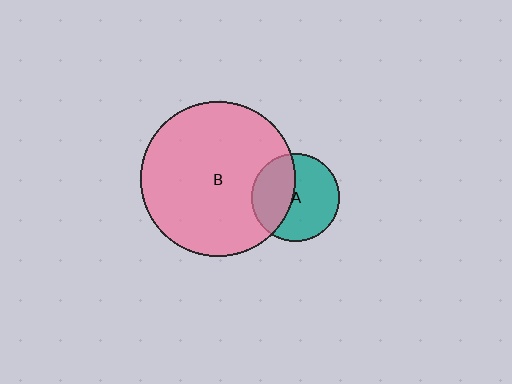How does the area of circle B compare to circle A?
Approximately 3.1 times.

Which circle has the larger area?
Circle B (pink).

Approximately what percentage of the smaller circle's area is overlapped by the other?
Approximately 40%.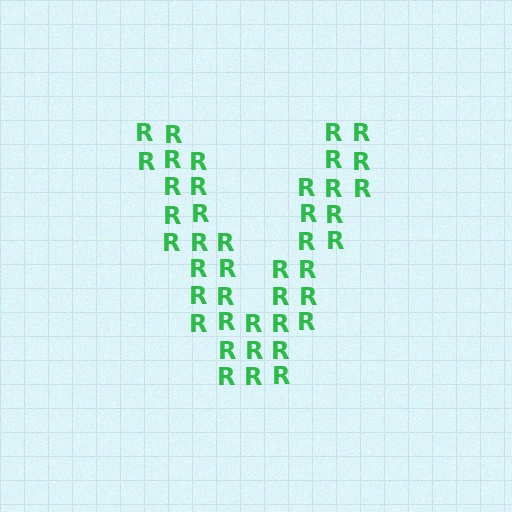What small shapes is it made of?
It is made of small letter R's.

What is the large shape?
The large shape is the letter V.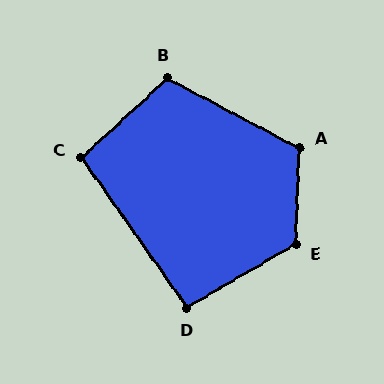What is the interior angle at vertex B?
Approximately 110 degrees (obtuse).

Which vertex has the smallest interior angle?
D, at approximately 95 degrees.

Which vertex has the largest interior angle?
E, at approximately 123 degrees.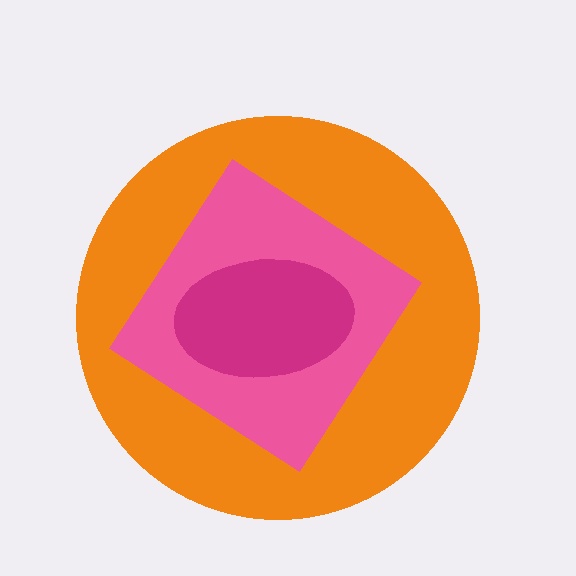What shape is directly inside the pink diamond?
The magenta ellipse.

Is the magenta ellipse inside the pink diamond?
Yes.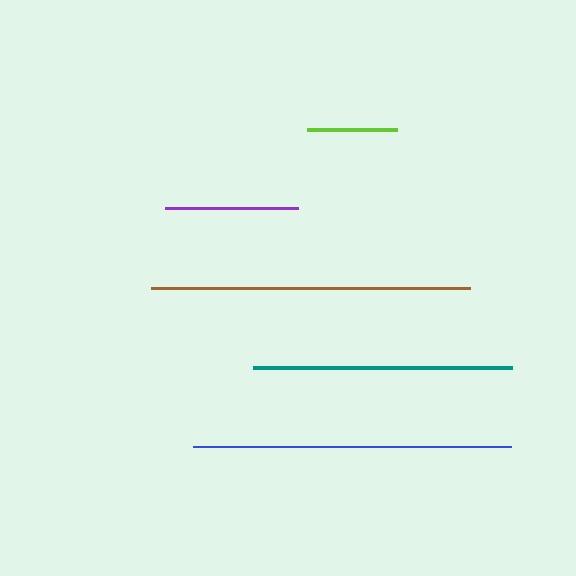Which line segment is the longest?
The brown line is the longest at approximately 320 pixels.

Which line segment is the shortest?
The lime line is the shortest at approximately 89 pixels.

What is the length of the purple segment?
The purple segment is approximately 133 pixels long.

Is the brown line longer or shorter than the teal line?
The brown line is longer than the teal line.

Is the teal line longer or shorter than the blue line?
The blue line is longer than the teal line.